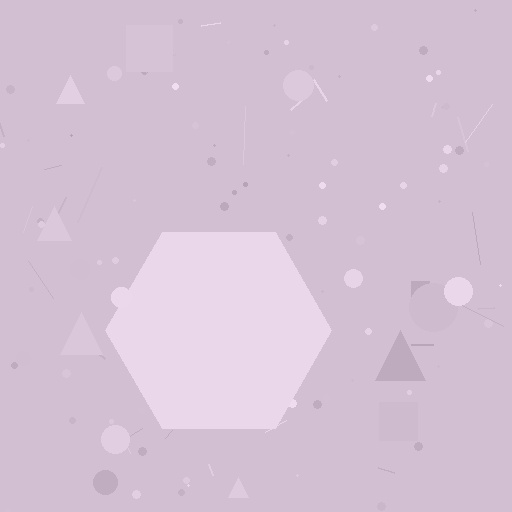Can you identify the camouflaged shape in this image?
The camouflaged shape is a hexagon.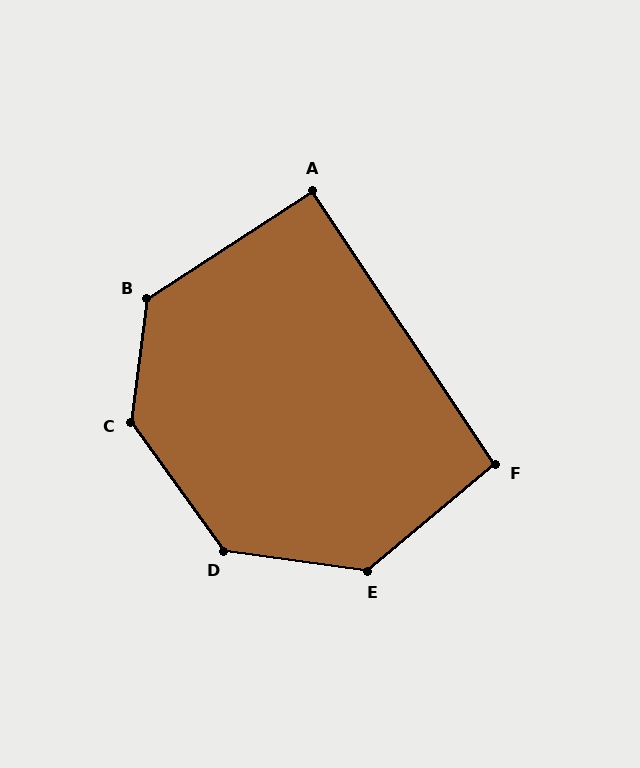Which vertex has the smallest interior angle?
A, at approximately 91 degrees.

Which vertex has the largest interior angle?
C, at approximately 137 degrees.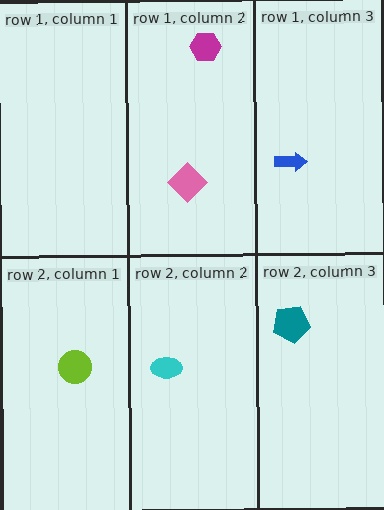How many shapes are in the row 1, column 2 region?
2.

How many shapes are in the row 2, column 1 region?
1.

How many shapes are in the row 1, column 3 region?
1.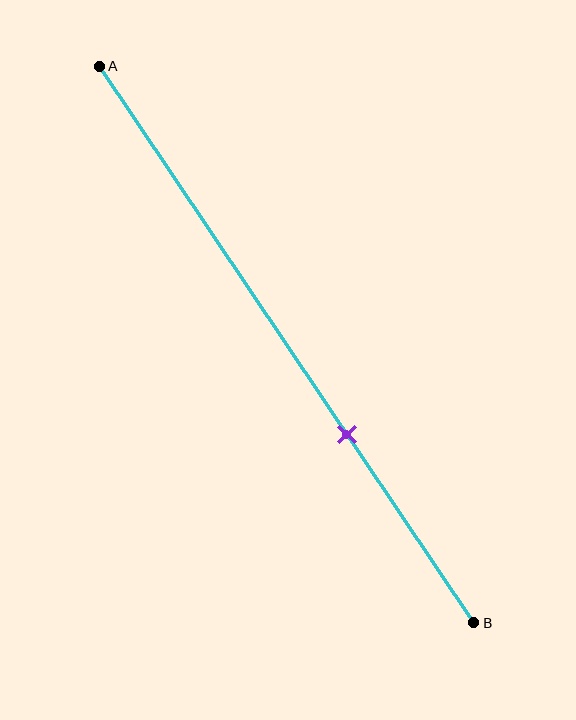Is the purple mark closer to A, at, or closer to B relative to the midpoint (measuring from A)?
The purple mark is closer to point B than the midpoint of segment AB.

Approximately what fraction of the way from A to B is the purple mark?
The purple mark is approximately 65% of the way from A to B.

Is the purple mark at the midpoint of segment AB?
No, the mark is at about 65% from A, not at the 50% midpoint.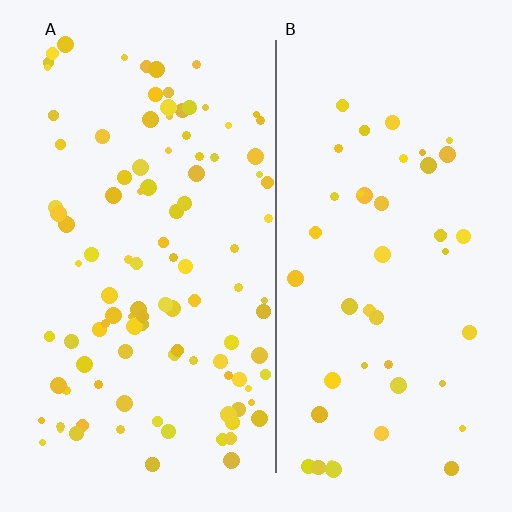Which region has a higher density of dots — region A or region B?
A (the left).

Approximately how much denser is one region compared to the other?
Approximately 2.3× — region A over region B.